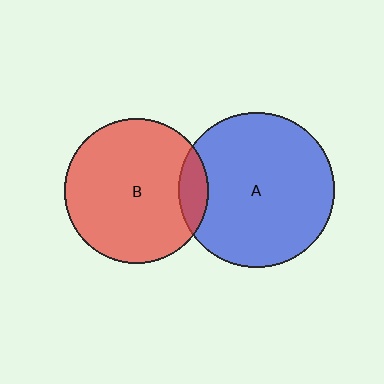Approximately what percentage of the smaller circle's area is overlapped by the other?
Approximately 10%.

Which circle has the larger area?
Circle A (blue).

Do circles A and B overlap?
Yes.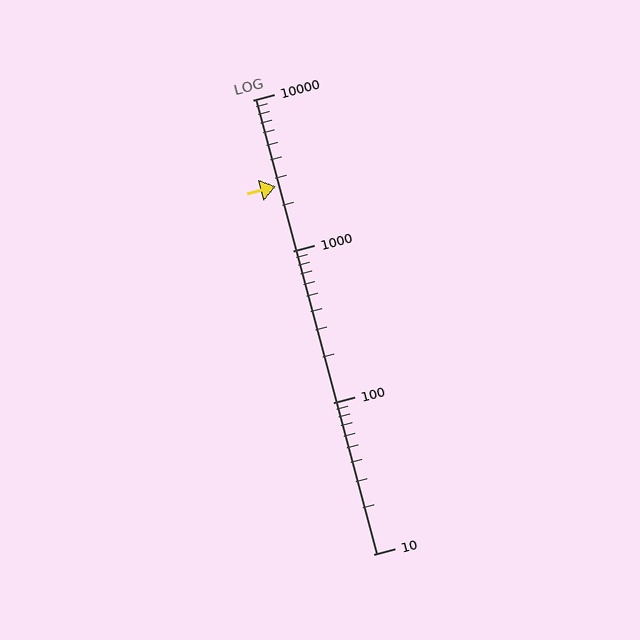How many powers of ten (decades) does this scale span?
The scale spans 3 decades, from 10 to 10000.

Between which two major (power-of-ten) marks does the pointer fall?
The pointer is between 1000 and 10000.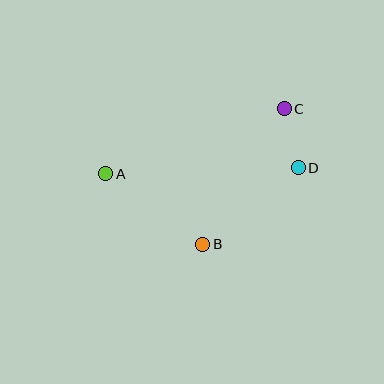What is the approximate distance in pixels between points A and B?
The distance between A and B is approximately 120 pixels.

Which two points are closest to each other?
Points C and D are closest to each other.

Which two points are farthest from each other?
Points A and D are farthest from each other.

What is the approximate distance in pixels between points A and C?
The distance between A and C is approximately 190 pixels.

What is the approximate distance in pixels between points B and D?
The distance between B and D is approximately 123 pixels.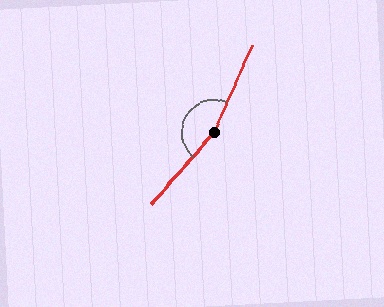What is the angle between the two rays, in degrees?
Approximately 162 degrees.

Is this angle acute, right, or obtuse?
It is obtuse.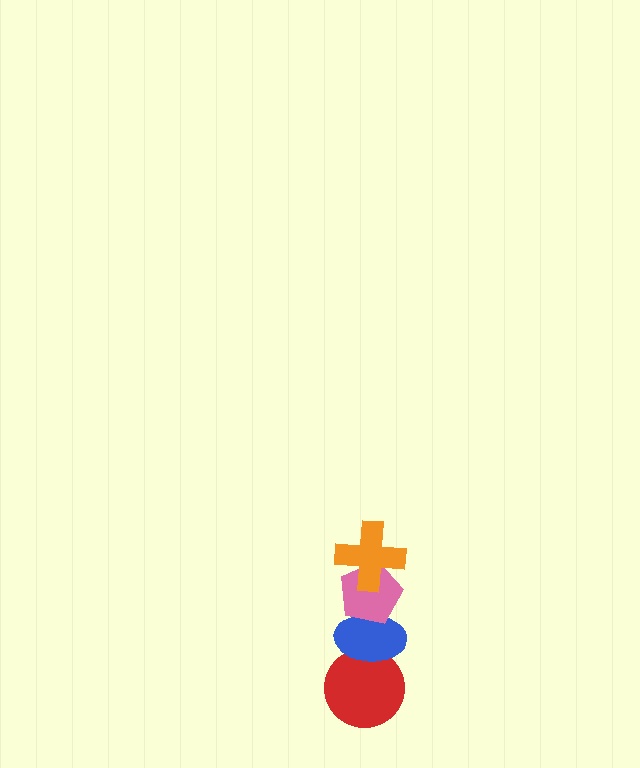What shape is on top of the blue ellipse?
The pink pentagon is on top of the blue ellipse.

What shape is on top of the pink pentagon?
The orange cross is on top of the pink pentagon.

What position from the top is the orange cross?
The orange cross is 1st from the top.